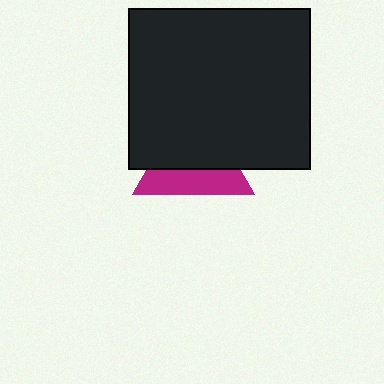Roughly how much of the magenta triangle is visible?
A small part of it is visible (roughly 42%).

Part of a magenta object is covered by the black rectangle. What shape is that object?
It is a triangle.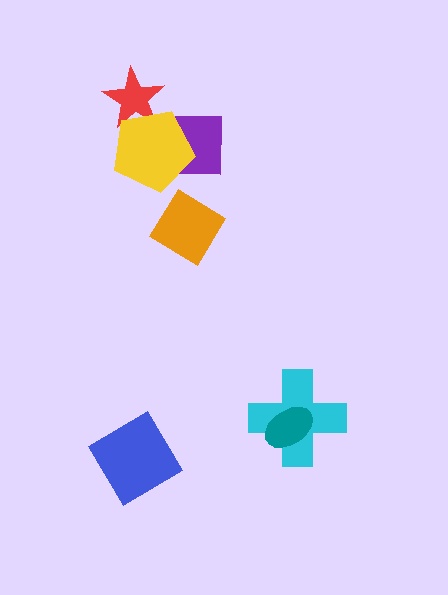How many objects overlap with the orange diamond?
0 objects overlap with the orange diamond.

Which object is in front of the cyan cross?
The teal ellipse is in front of the cyan cross.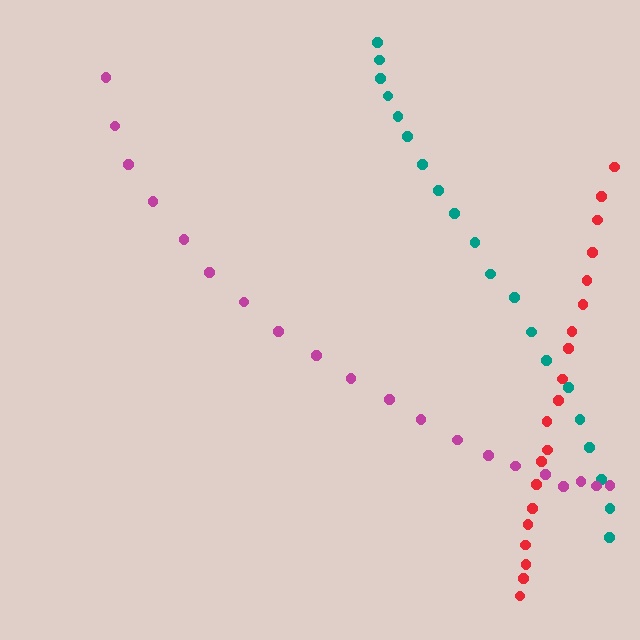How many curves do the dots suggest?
There are 3 distinct paths.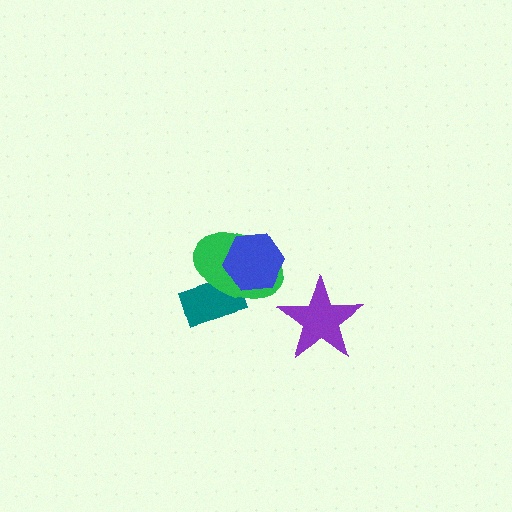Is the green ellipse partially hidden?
Yes, it is partially covered by another shape.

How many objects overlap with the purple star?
0 objects overlap with the purple star.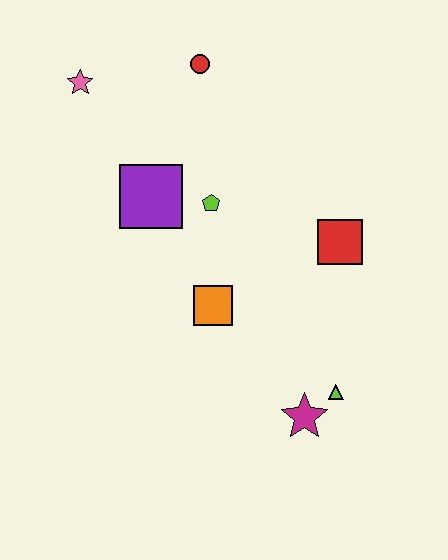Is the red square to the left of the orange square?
No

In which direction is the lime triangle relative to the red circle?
The lime triangle is below the red circle.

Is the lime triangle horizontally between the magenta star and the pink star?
No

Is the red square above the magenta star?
Yes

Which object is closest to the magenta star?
The lime triangle is closest to the magenta star.